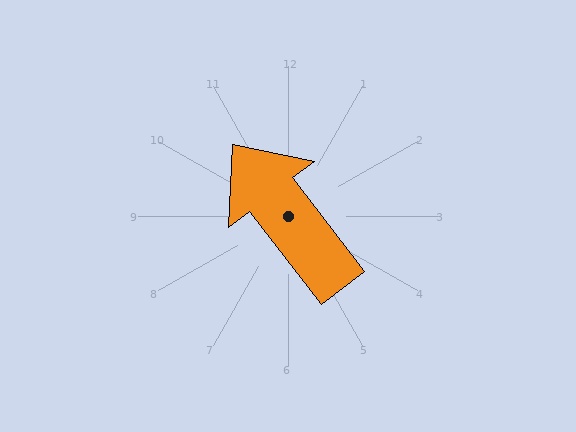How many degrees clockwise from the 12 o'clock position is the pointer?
Approximately 322 degrees.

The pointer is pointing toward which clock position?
Roughly 11 o'clock.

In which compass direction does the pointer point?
Northwest.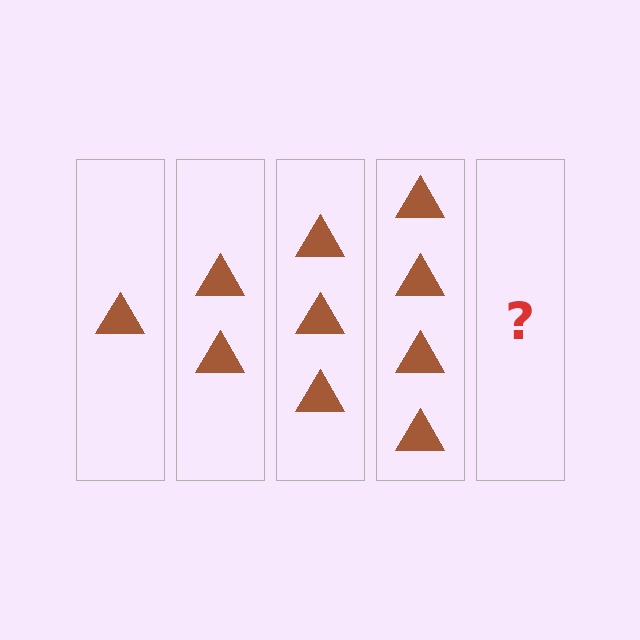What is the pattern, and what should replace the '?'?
The pattern is that each step adds one more triangle. The '?' should be 5 triangles.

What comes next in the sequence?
The next element should be 5 triangles.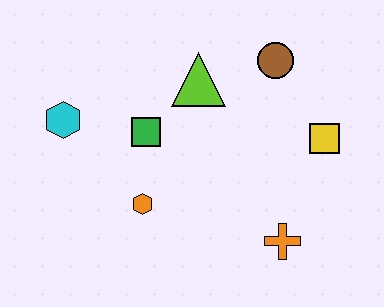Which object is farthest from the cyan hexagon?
The yellow square is farthest from the cyan hexagon.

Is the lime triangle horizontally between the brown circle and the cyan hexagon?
Yes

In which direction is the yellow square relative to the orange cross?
The yellow square is above the orange cross.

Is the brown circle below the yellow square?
No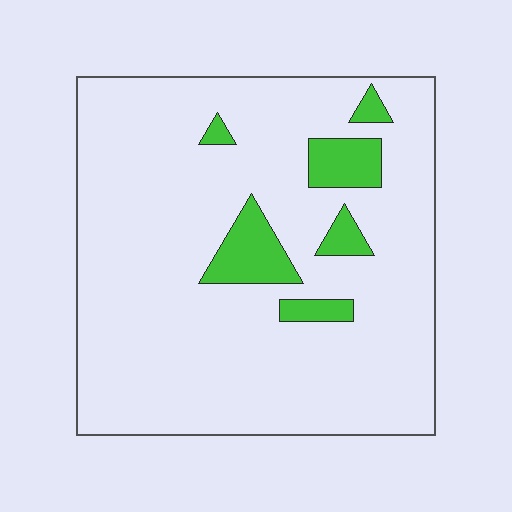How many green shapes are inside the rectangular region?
6.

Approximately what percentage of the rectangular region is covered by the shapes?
Approximately 10%.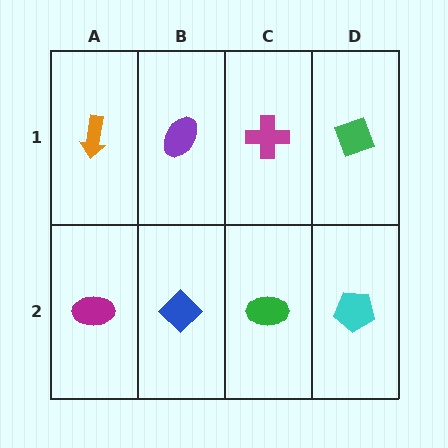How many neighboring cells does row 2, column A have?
2.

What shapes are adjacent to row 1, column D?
A cyan pentagon (row 2, column D), a magenta cross (row 1, column C).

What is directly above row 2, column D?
A green diamond.